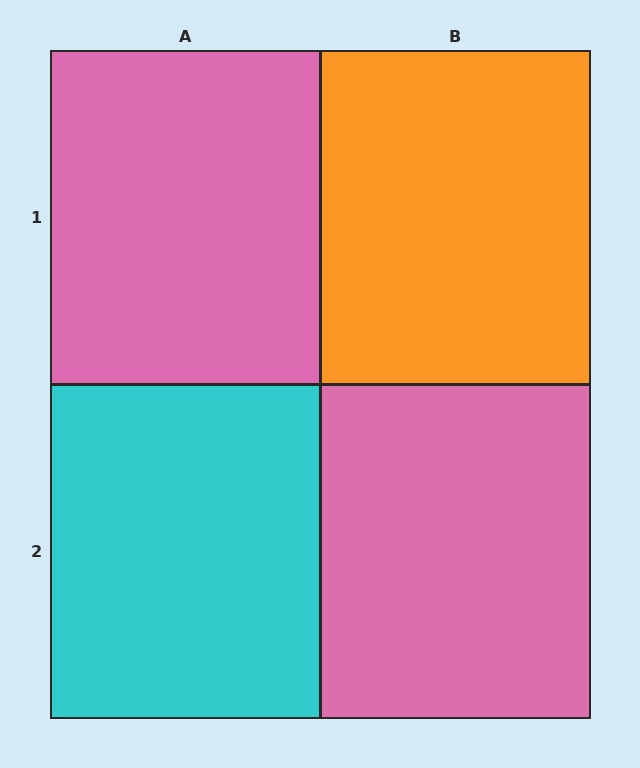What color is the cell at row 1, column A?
Pink.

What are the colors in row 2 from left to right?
Cyan, pink.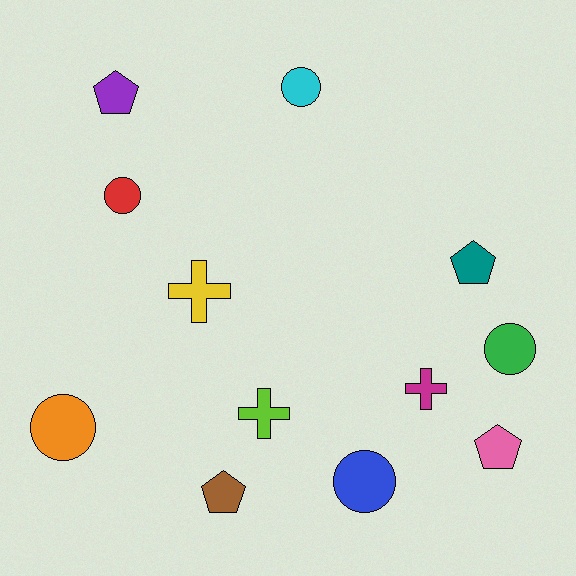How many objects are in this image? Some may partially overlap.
There are 12 objects.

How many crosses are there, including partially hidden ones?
There are 3 crosses.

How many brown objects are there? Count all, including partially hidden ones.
There is 1 brown object.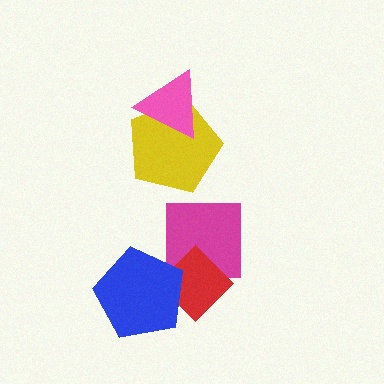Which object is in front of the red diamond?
The blue pentagon is in front of the red diamond.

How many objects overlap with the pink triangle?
1 object overlaps with the pink triangle.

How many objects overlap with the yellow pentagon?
1 object overlaps with the yellow pentagon.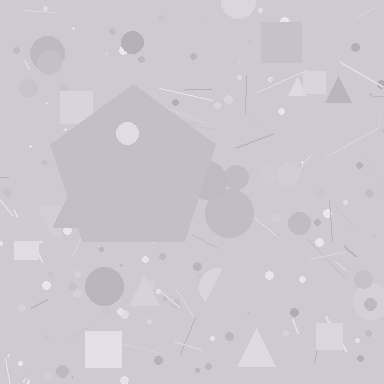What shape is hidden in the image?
A pentagon is hidden in the image.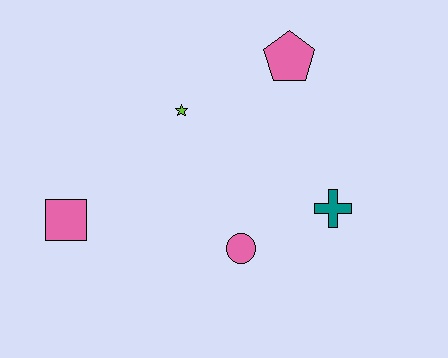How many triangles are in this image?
There are no triangles.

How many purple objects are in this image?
There are no purple objects.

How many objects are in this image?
There are 5 objects.